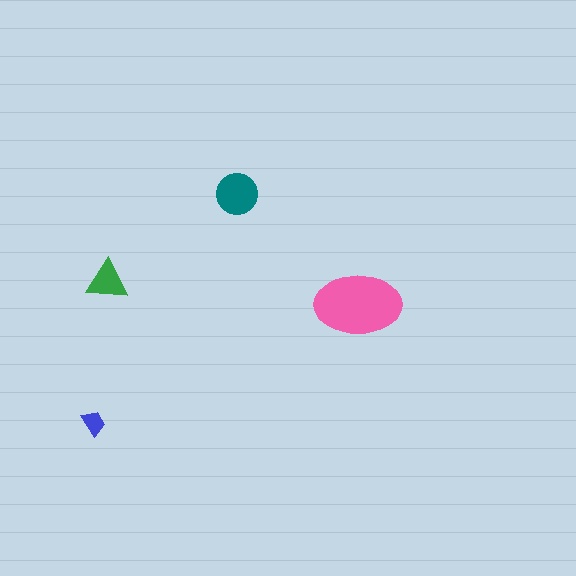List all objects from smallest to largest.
The blue trapezoid, the green triangle, the teal circle, the pink ellipse.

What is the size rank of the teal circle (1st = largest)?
2nd.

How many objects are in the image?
There are 4 objects in the image.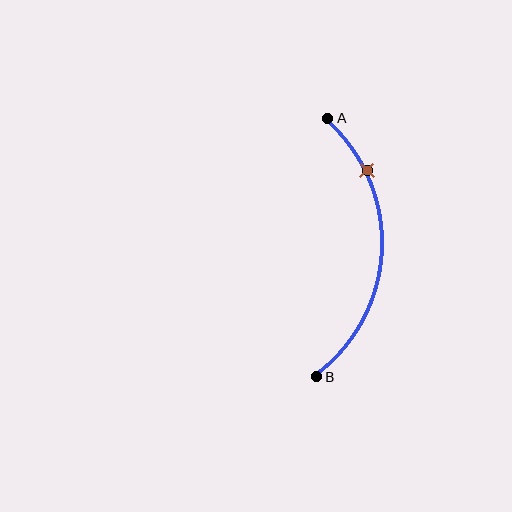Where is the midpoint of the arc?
The arc midpoint is the point on the curve farthest from the straight line joining A and B. It sits to the right of that line.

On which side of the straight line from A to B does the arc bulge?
The arc bulges to the right of the straight line connecting A and B.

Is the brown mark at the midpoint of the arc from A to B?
No. The brown mark lies on the arc but is closer to endpoint A. The arc midpoint would be at the point on the curve equidistant along the arc from both A and B.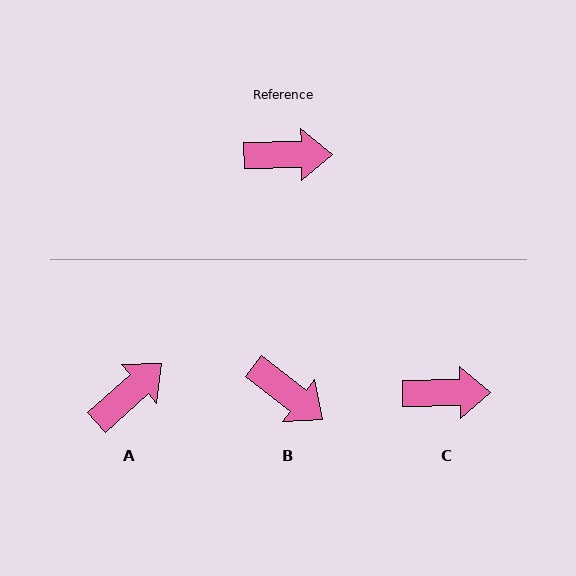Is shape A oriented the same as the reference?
No, it is off by about 41 degrees.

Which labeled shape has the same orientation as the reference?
C.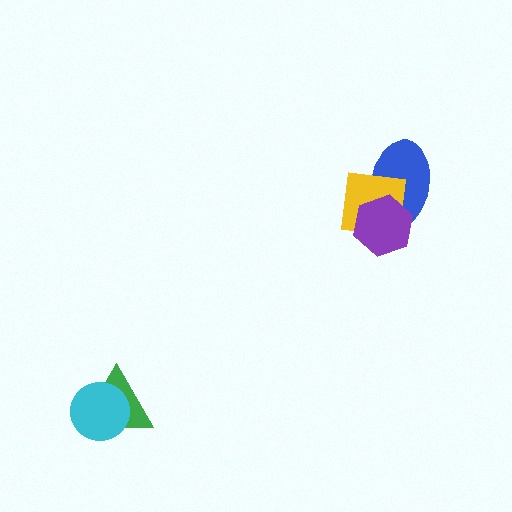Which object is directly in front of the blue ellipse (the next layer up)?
The yellow square is directly in front of the blue ellipse.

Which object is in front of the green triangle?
The cyan circle is in front of the green triangle.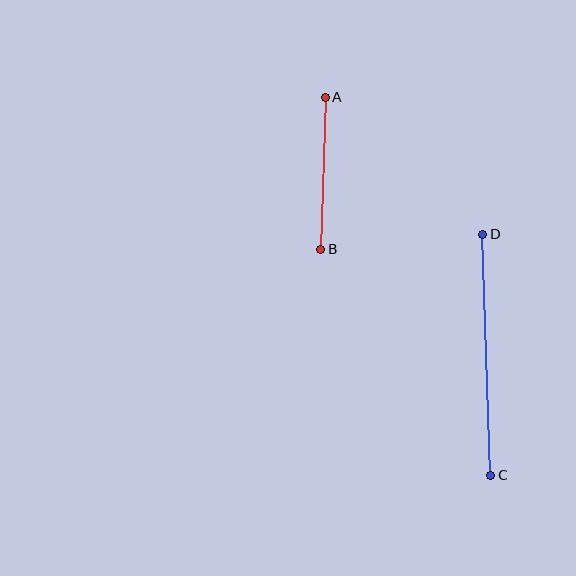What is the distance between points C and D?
The distance is approximately 241 pixels.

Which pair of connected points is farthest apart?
Points C and D are farthest apart.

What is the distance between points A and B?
The distance is approximately 152 pixels.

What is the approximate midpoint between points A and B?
The midpoint is at approximately (323, 173) pixels.